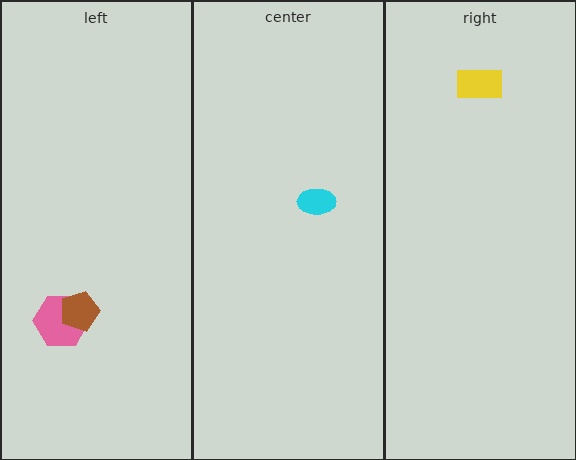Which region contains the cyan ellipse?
The center region.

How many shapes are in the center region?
1.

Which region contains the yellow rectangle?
The right region.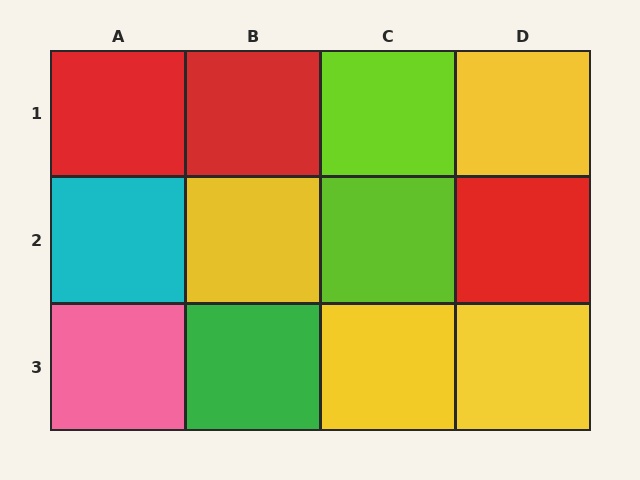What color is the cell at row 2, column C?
Lime.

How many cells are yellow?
4 cells are yellow.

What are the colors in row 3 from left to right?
Pink, green, yellow, yellow.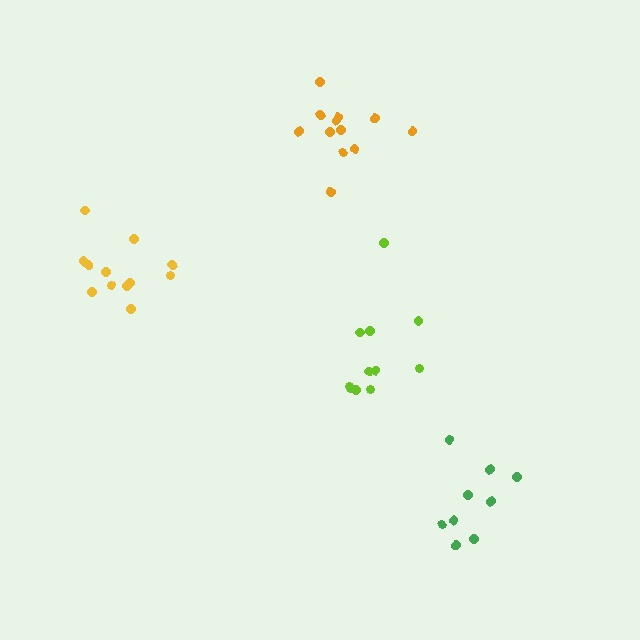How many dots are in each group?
Group 1: 9 dots, Group 2: 12 dots, Group 3: 12 dots, Group 4: 11 dots (44 total).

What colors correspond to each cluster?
The clusters are colored: green, orange, yellow, lime.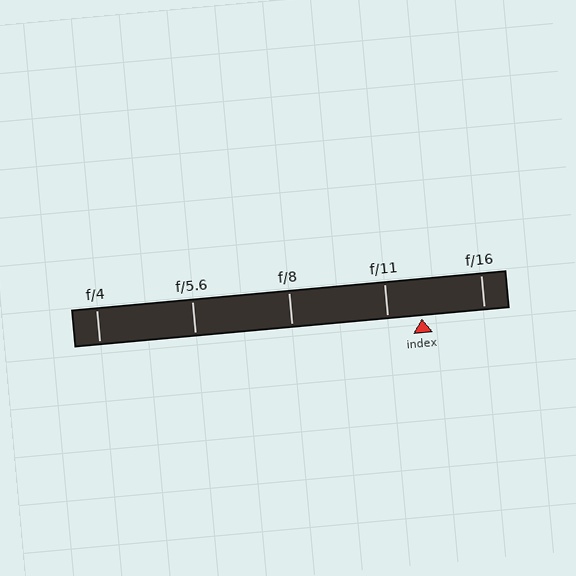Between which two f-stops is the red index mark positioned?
The index mark is between f/11 and f/16.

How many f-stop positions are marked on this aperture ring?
There are 5 f-stop positions marked.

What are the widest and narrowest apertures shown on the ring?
The widest aperture shown is f/4 and the narrowest is f/16.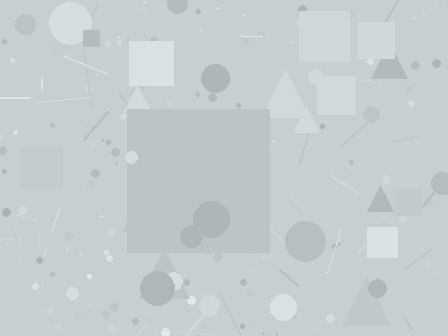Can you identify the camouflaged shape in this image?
The camouflaged shape is a square.